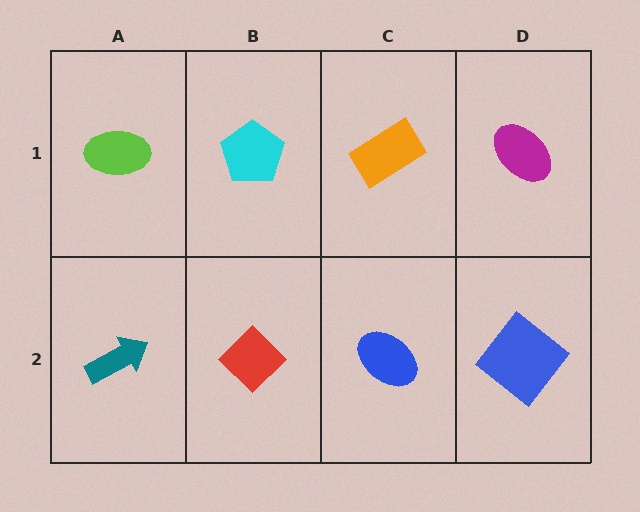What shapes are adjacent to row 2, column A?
A lime ellipse (row 1, column A), a red diamond (row 2, column B).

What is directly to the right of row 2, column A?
A red diamond.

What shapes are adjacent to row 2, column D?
A magenta ellipse (row 1, column D), a blue ellipse (row 2, column C).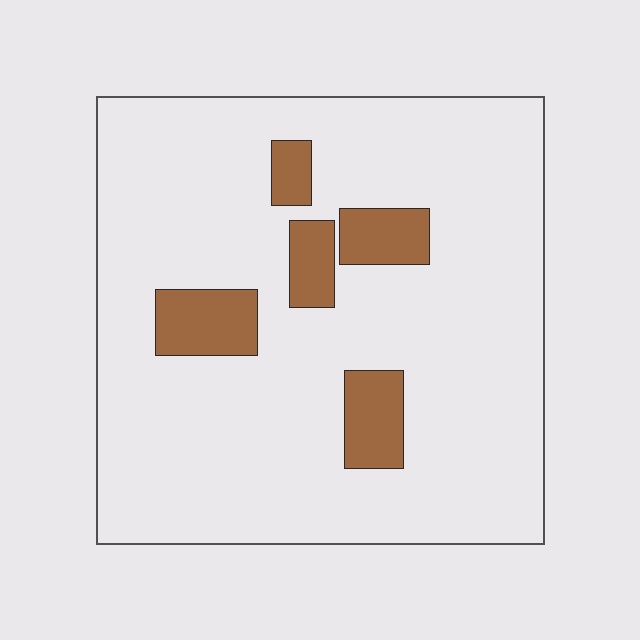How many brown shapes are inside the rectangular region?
5.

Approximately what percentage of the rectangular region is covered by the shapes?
Approximately 10%.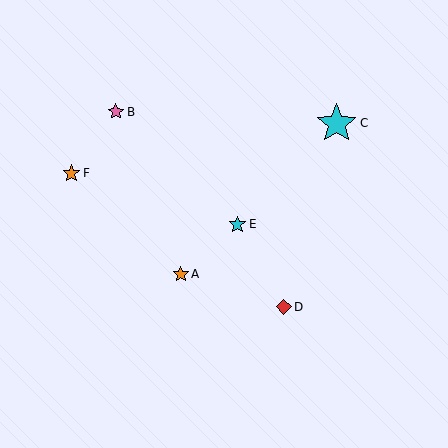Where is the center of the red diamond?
The center of the red diamond is at (284, 307).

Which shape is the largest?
The cyan star (labeled C) is the largest.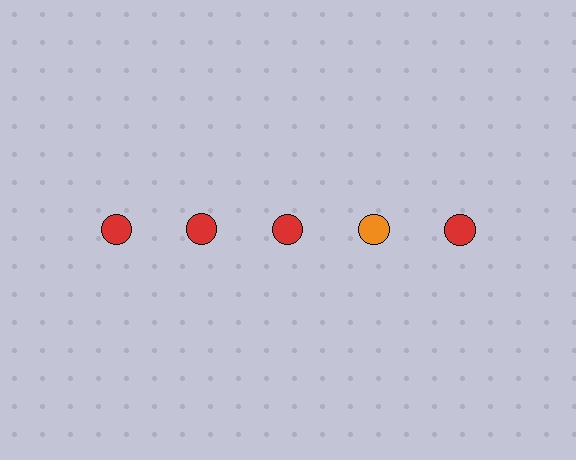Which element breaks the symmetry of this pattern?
The orange circle in the top row, second from right column breaks the symmetry. All other shapes are red circles.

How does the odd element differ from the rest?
It has a different color: orange instead of red.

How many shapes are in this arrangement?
There are 5 shapes arranged in a grid pattern.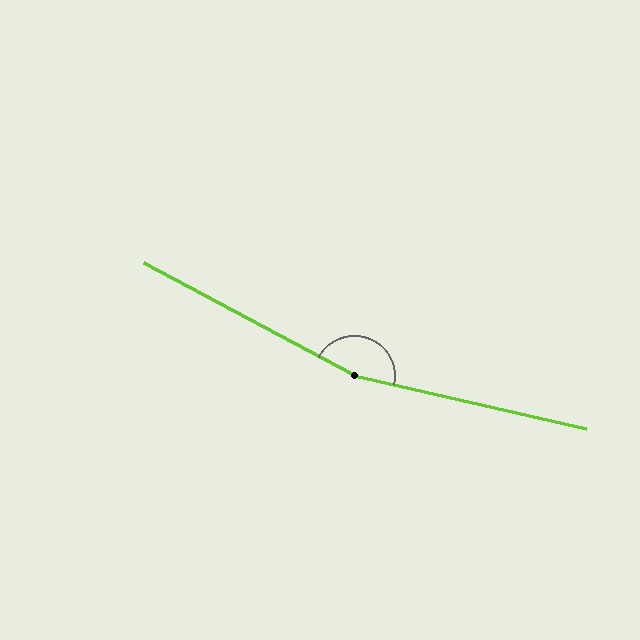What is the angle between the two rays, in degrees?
Approximately 164 degrees.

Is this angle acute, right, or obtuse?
It is obtuse.